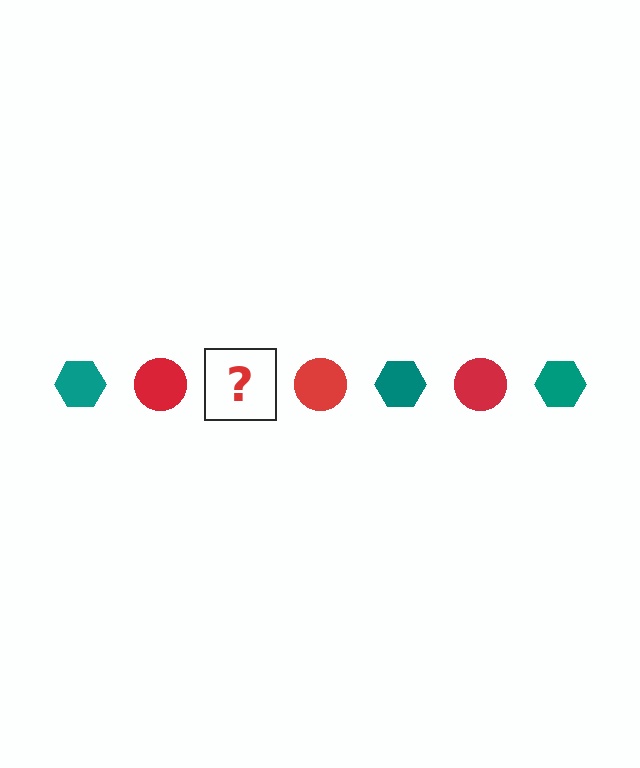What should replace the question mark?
The question mark should be replaced with a teal hexagon.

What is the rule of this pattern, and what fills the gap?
The rule is that the pattern alternates between teal hexagon and red circle. The gap should be filled with a teal hexagon.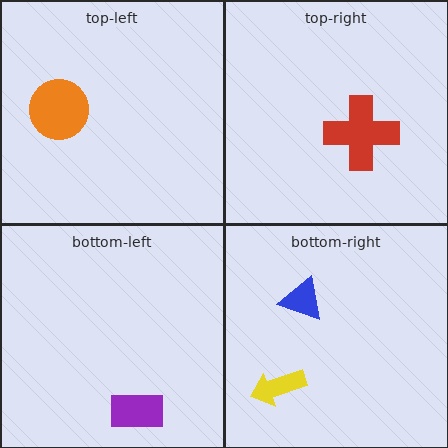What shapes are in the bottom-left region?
The purple rectangle.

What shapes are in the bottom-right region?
The yellow arrow, the blue triangle.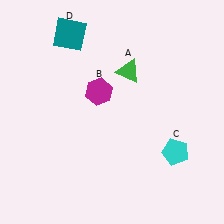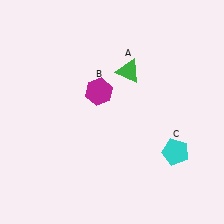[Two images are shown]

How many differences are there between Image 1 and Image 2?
There is 1 difference between the two images.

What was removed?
The teal square (D) was removed in Image 2.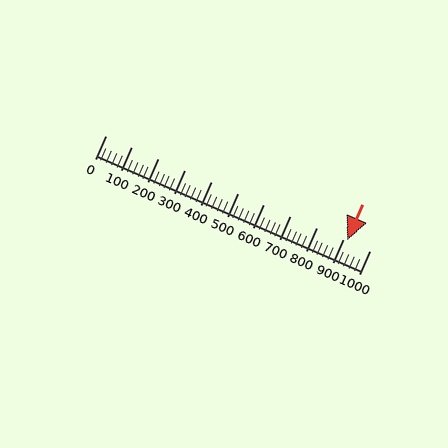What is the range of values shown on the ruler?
The ruler shows values from 0 to 1000.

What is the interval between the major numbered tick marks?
The major tick marks are spaced 100 units apart.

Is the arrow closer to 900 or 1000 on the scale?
The arrow is closer to 900.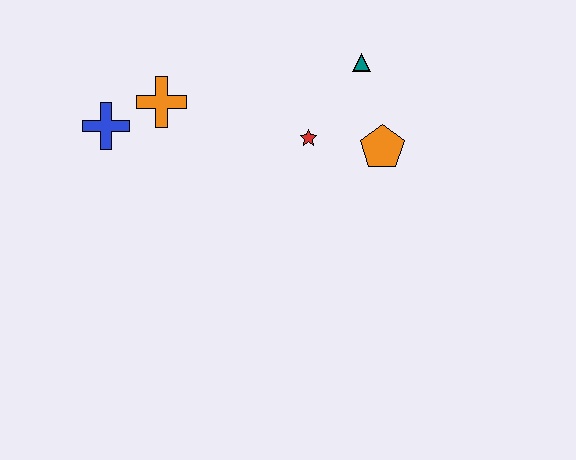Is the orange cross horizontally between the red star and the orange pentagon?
No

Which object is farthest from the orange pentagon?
The blue cross is farthest from the orange pentagon.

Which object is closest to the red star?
The orange pentagon is closest to the red star.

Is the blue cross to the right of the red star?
No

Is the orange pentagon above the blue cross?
No